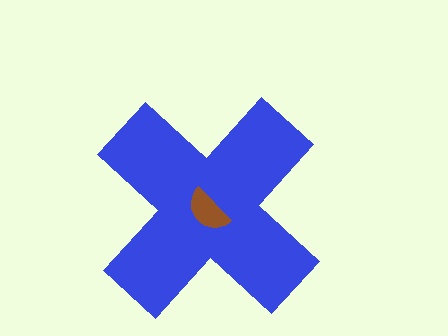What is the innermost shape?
The brown semicircle.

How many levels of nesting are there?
2.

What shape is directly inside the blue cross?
The brown semicircle.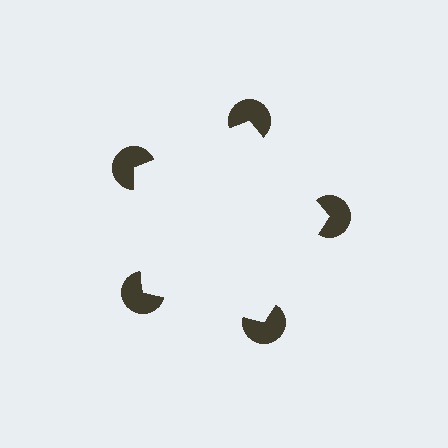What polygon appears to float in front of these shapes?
An illusory pentagon — its edges are inferred from the aligned wedge cuts in the pac-man discs, not physically drawn.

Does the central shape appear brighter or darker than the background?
It typically appears slightly brighter than the background, even though no actual brightness change is drawn.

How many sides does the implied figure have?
5 sides.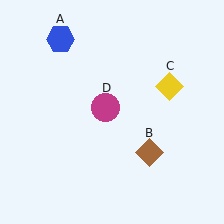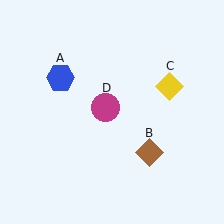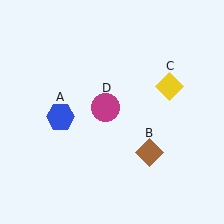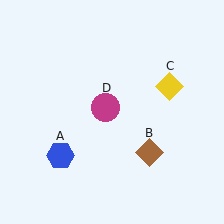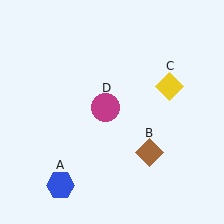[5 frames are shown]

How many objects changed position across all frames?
1 object changed position: blue hexagon (object A).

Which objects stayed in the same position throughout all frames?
Brown diamond (object B) and yellow diamond (object C) and magenta circle (object D) remained stationary.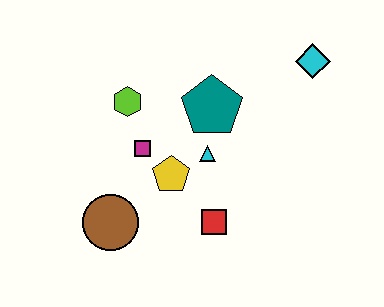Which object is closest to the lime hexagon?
The magenta square is closest to the lime hexagon.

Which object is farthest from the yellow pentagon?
The cyan diamond is farthest from the yellow pentagon.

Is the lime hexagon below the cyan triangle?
No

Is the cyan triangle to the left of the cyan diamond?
Yes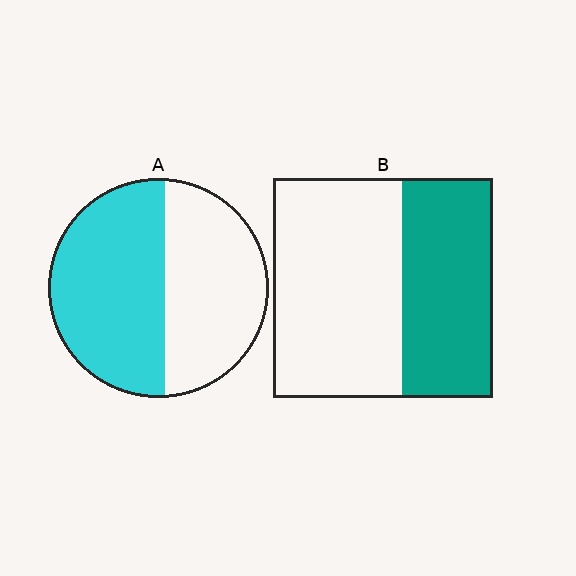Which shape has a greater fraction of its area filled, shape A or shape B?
Shape A.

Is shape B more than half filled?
No.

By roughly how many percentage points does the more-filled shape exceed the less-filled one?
By roughly 10 percentage points (A over B).